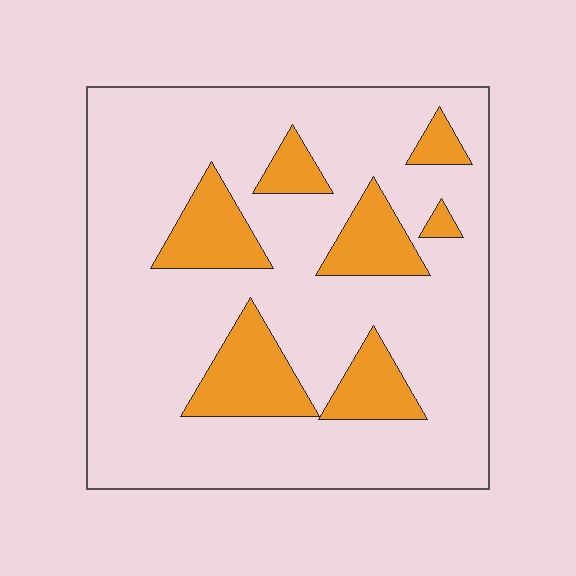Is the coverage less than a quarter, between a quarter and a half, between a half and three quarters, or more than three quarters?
Less than a quarter.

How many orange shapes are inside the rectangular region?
7.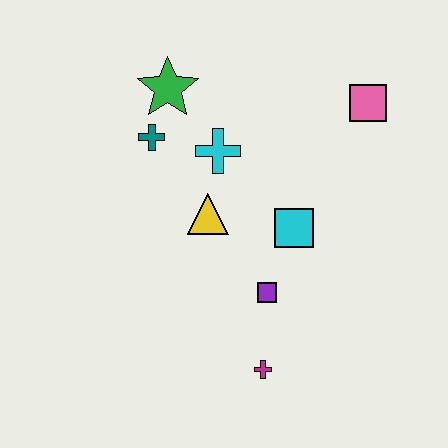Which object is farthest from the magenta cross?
The green star is farthest from the magenta cross.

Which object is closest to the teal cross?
The green star is closest to the teal cross.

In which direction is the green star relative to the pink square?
The green star is to the left of the pink square.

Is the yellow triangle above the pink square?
No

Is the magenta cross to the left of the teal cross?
No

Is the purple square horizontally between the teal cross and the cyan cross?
No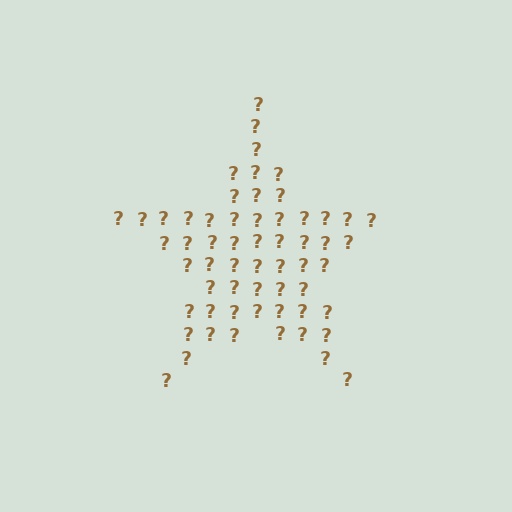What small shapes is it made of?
It is made of small question marks.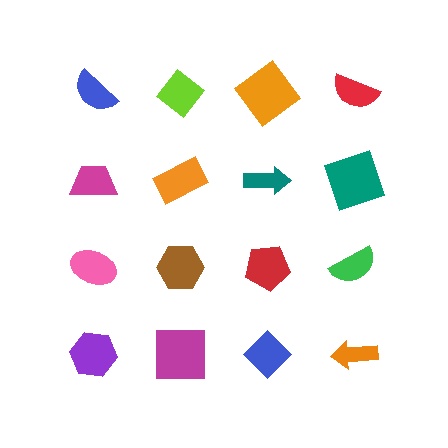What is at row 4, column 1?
A purple hexagon.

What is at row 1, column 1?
A blue semicircle.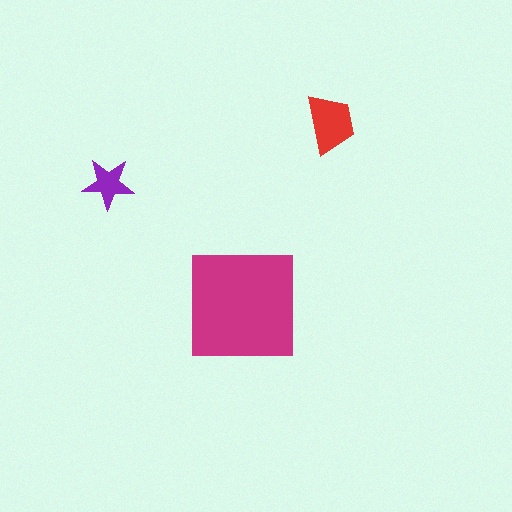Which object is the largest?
The magenta square.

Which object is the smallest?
The purple star.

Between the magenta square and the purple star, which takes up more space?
The magenta square.